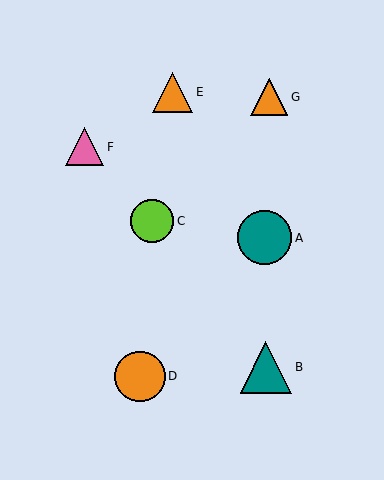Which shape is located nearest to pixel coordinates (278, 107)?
The orange triangle (labeled G) at (269, 97) is nearest to that location.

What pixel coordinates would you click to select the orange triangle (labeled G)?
Click at (269, 97) to select the orange triangle G.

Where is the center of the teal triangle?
The center of the teal triangle is at (266, 367).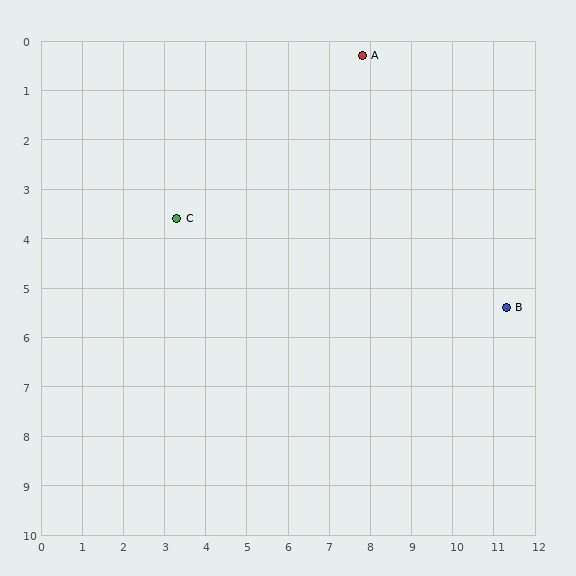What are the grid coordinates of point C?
Point C is at approximately (3.3, 3.6).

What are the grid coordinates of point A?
Point A is at approximately (7.8, 0.3).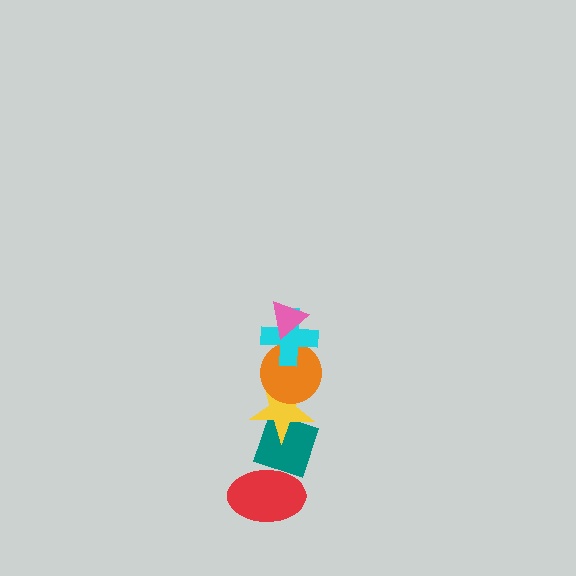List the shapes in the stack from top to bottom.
From top to bottom: the pink triangle, the cyan cross, the orange circle, the yellow star, the teal diamond, the red ellipse.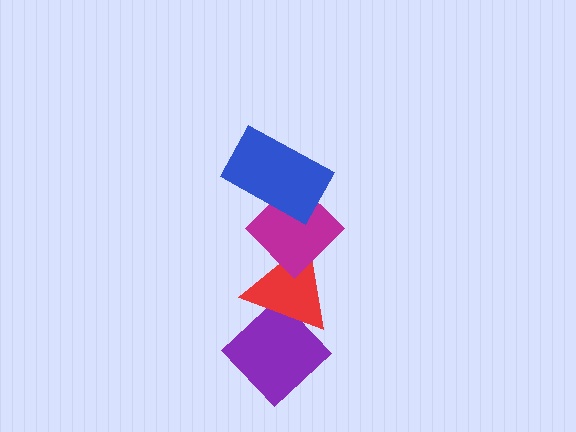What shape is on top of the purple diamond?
The red triangle is on top of the purple diamond.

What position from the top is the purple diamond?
The purple diamond is 4th from the top.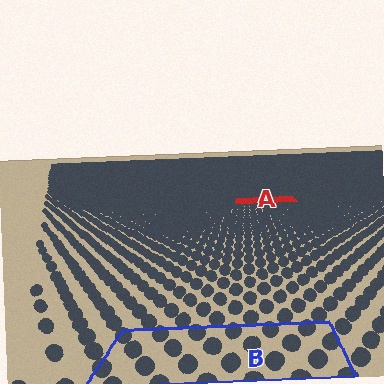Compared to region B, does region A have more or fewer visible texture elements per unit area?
Region A has more texture elements per unit area — they are packed more densely because it is farther away.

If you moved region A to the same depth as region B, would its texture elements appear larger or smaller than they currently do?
They would appear larger. At a closer depth, the same texture elements are projected at a bigger on-screen size.